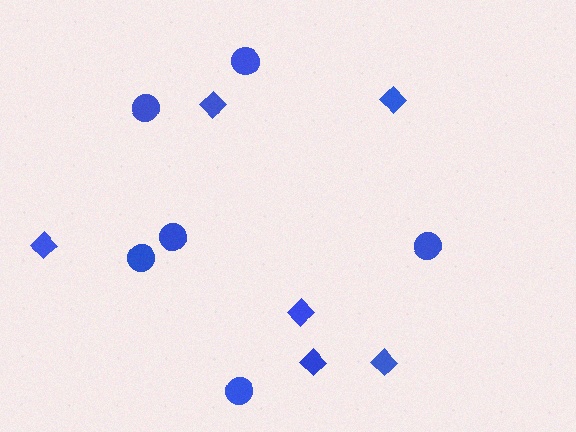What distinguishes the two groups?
There are 2 groups: one group of circles (6) and one group of diamonds (6).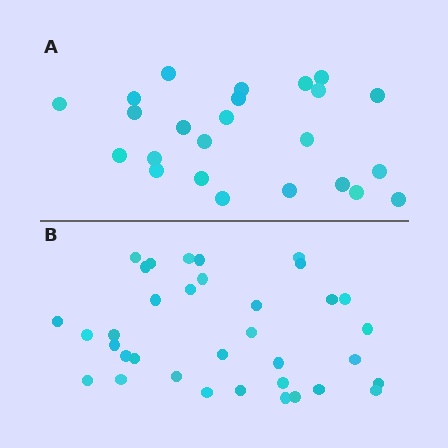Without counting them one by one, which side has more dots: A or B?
Region B (the bottom region) has more dots.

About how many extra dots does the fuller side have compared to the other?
Region B has roughly 12 or so more dots than region A.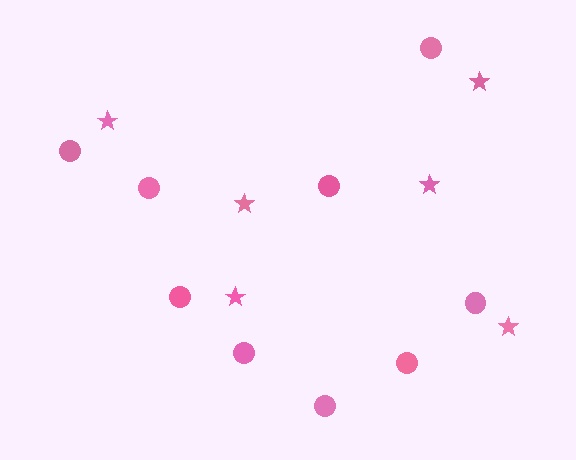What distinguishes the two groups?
There are 2 groups: one group of stars (6) and one group of circles (9).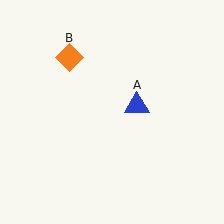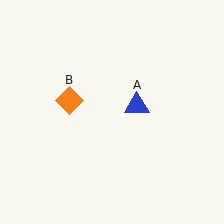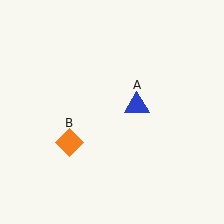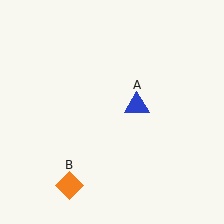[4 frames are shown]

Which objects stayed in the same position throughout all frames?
Blue triangle (object A) remained stationary.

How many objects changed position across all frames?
1 object changed position: orange diamond (object B).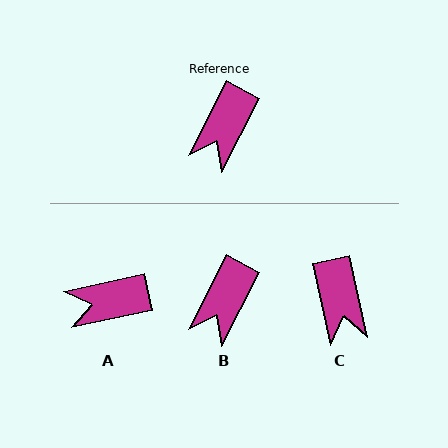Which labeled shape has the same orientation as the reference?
B.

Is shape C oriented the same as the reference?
No, it is off by about 39 degrees.